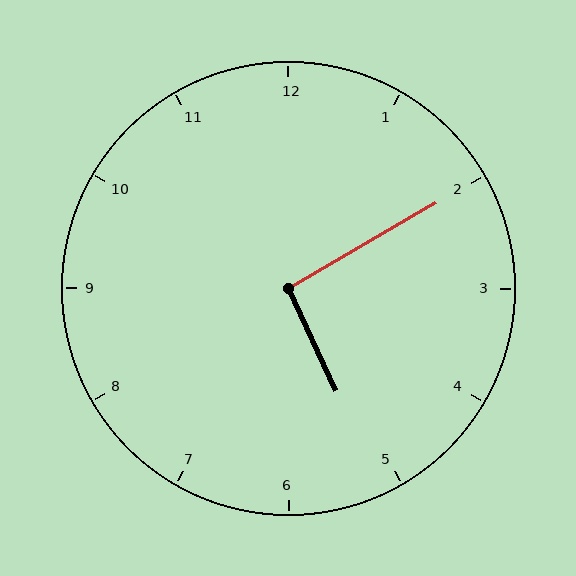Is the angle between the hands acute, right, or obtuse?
It is right.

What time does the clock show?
5:10.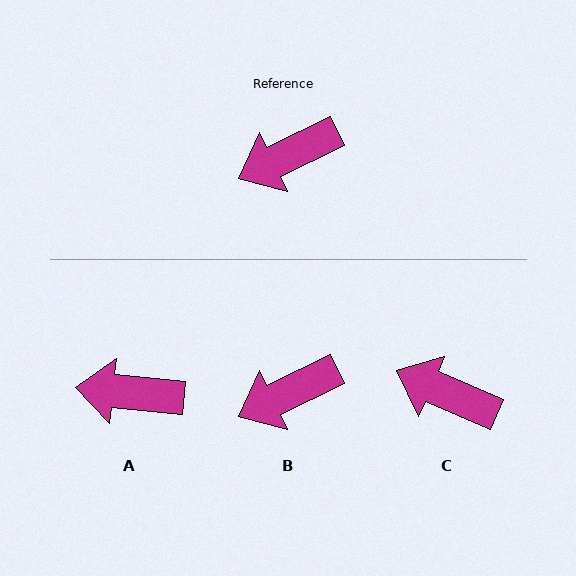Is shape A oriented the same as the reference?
No, it is off by about 31 degrees.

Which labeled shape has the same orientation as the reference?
B.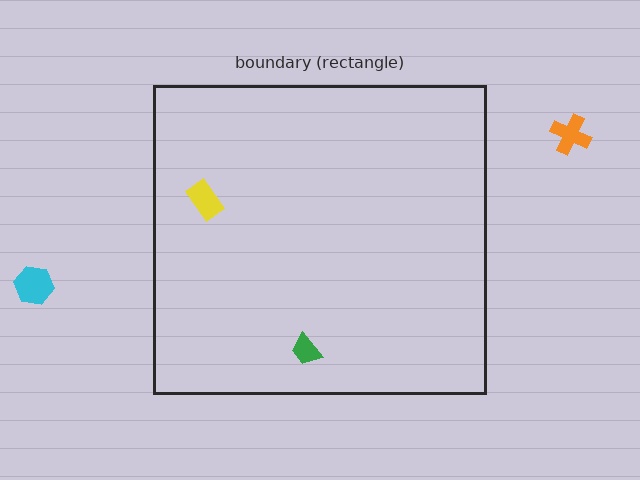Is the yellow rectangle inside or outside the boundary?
Inside.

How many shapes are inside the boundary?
2 inside, 2 outside.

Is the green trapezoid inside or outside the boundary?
Inside.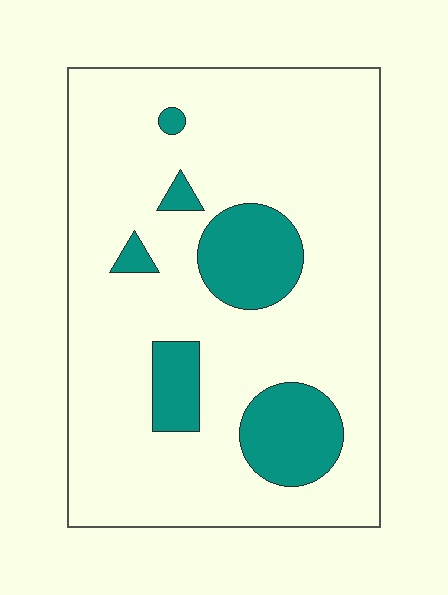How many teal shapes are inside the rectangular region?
6.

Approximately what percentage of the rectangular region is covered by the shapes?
Approximately 15%.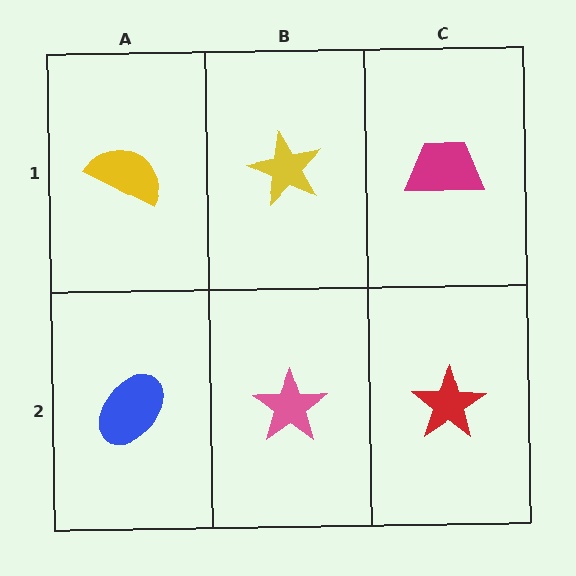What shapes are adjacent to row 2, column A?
A yellow semicircle (row 1, column A), a pink star (row 2, column B).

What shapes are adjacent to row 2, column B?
A yellow star (row 1, column B), a blue ellipse (row 2, column A), a red star (row 2, column C).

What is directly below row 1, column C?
A red star.